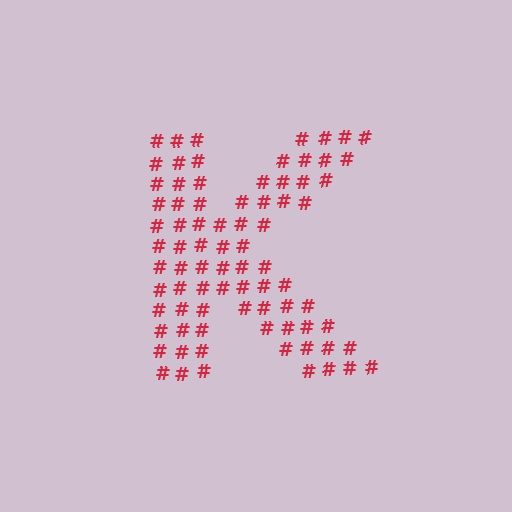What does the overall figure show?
The overall figure shows the letter K.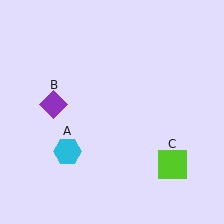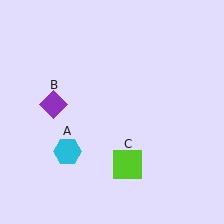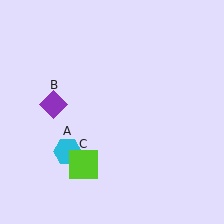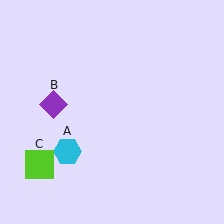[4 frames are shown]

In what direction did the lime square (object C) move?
The lime square (object C) moved left.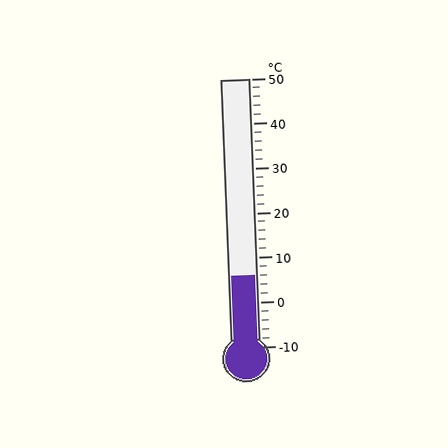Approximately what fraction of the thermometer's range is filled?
The thermometer is filled to approximately 25% of its range.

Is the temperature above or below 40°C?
The temperature is below 40°C.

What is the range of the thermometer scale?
The thermometer scale ranges from -10°C to 50°C.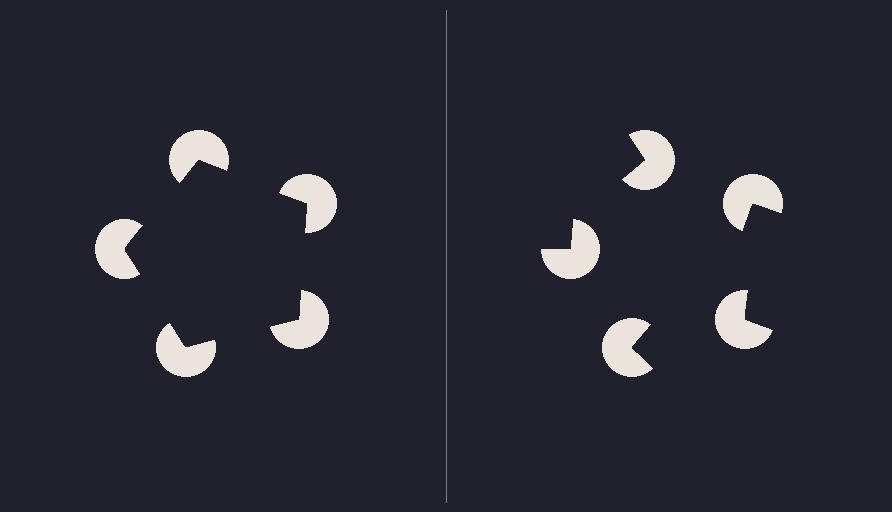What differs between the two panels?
The pac-man discs are positioned identically on both sides; only the wedge orientations differ. On the left they align to a pentagon; on the right they are misaligned.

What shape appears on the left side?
An illusory pentagon.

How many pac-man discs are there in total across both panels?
10 — 5 on each side.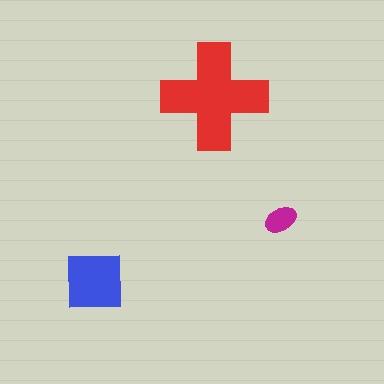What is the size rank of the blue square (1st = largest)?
2nd.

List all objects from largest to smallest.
The red cross, the blue square, the magenta ellipse.